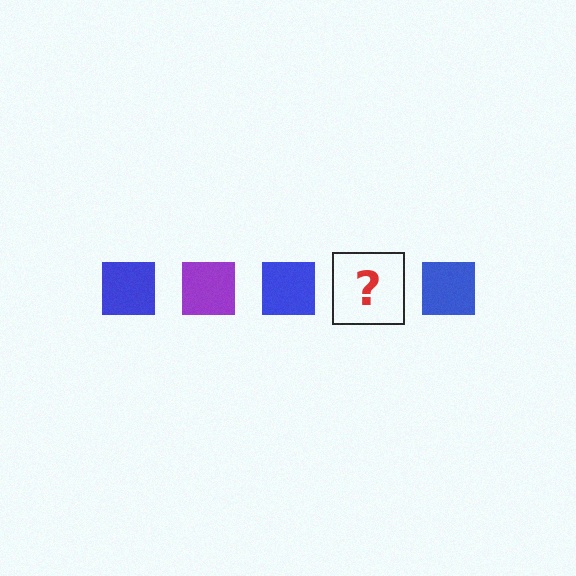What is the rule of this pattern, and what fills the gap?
The rule is that the pattern cycles through blue, purple squares. The gap should be filled with a purple square.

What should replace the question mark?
The question mark should be replaced with a purple square.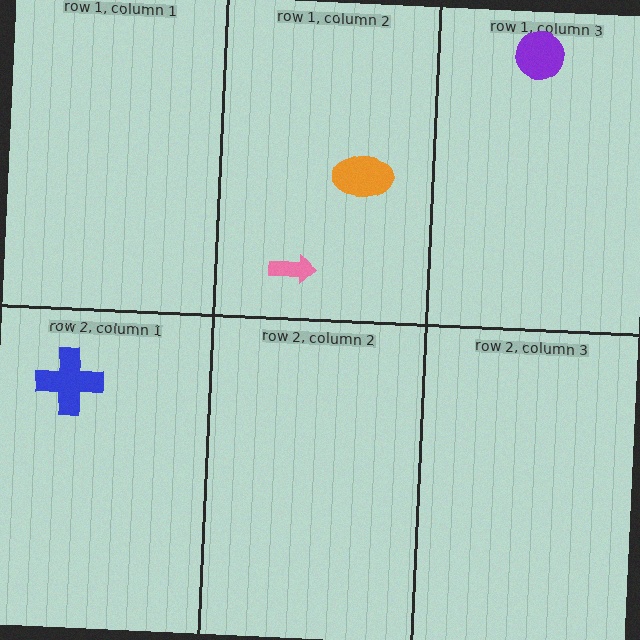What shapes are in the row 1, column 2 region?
The orange ellipse, the pink arrow.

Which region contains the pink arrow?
The row 1, column 2 region.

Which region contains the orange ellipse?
The row 1, column 2 region.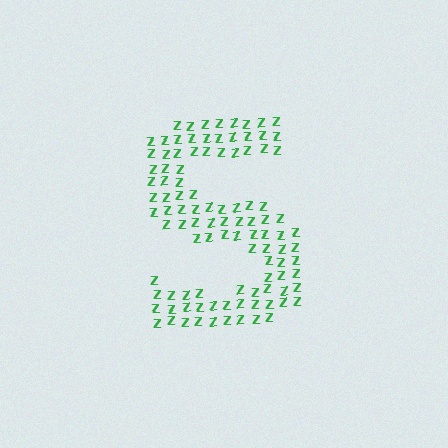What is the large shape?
The large shape is the letter S.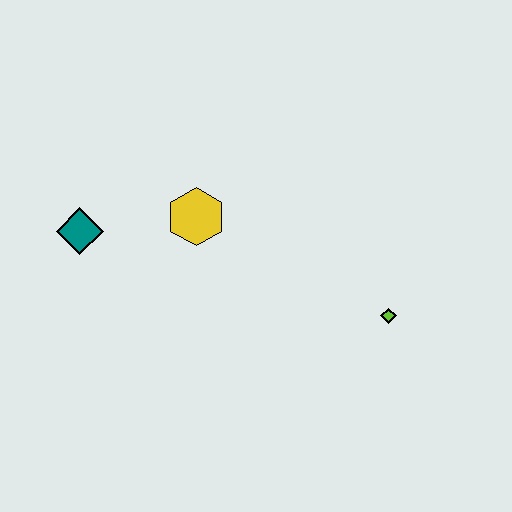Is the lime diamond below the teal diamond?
Yes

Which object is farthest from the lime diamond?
The teal diamond is farthest from the lime diamond.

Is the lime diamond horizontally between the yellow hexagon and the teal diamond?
No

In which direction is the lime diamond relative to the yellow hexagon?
The lime diamond is to the right of the yellow hexagon.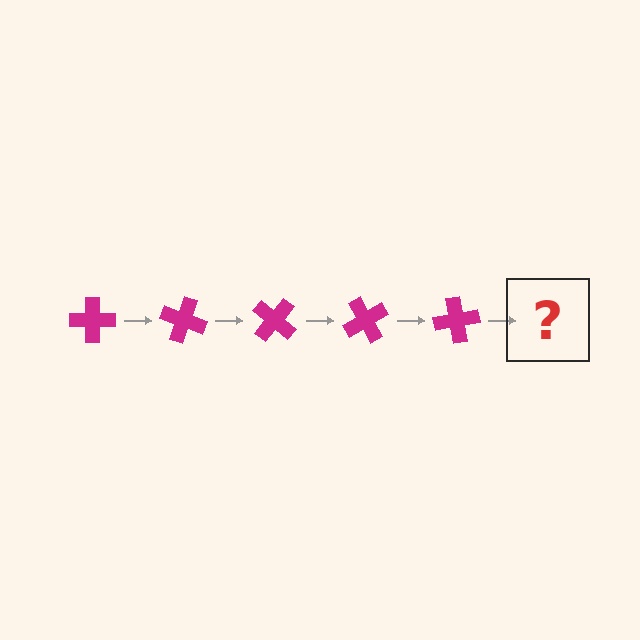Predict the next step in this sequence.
The next step is a magenta cross rotated 100 degrees.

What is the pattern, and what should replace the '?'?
The pattern is that the cross rotates 20 degrees each step. The '?' should be a magenta cross rotated 100 degrees.